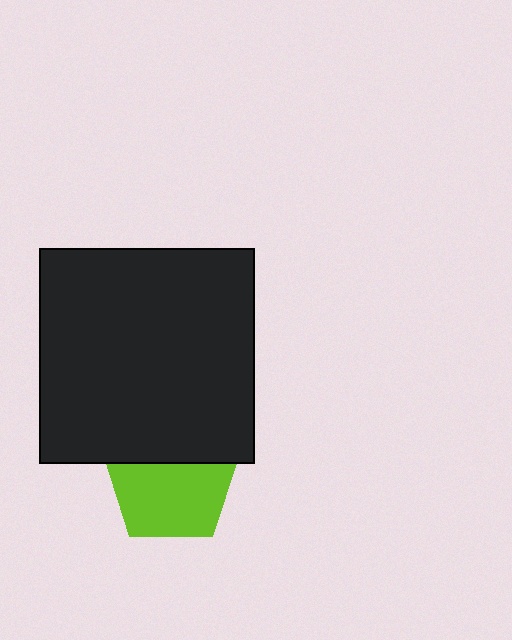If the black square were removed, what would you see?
You would see the complete lime pentagon.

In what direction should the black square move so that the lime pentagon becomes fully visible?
The black square should move up. That is the shortest direction to clear the overlap and leave the lime pentagon fully visible.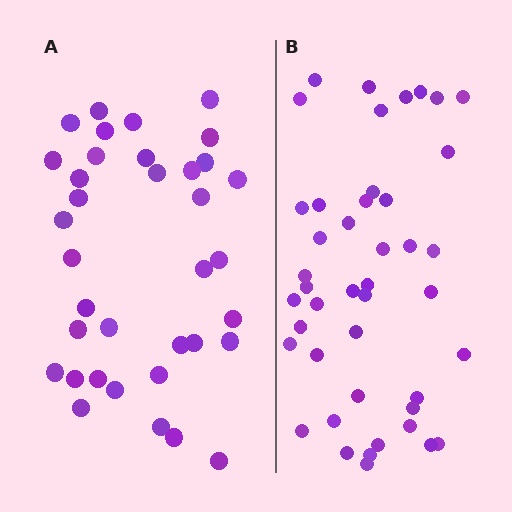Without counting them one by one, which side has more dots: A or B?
Region B (the right region) has more dots.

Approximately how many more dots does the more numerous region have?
Region B has roughly 8 or so more dots than region A.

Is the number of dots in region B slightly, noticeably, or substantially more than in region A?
Region B has only slightly more — the two regions are fairly close. The ratio is roughly 1.2 to 1.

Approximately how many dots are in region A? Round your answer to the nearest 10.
About 40 dots. (The exact count is 36, which rounds to 40.)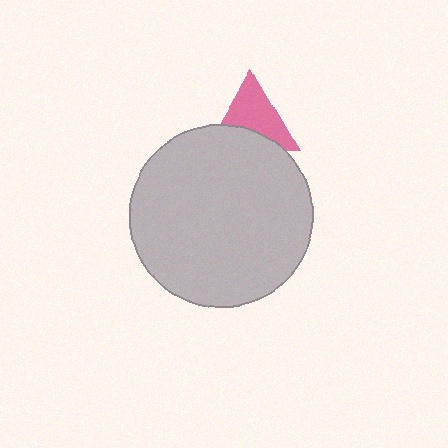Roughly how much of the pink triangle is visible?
About half of it is visible (roughly 61%).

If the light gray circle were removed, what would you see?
You would see the complete pink triangle.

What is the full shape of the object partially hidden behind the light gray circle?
The partially hidden object is a pink triangle.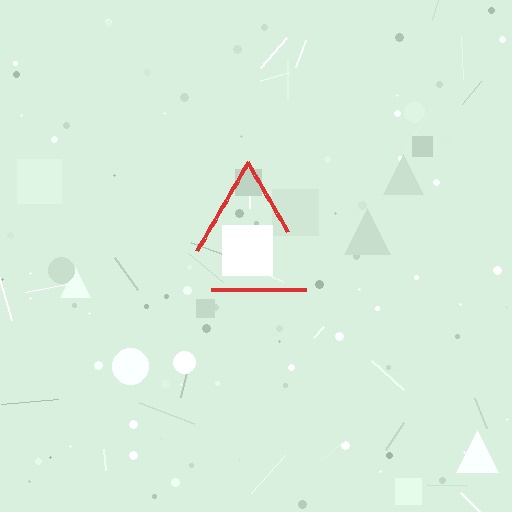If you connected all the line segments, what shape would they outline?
They would outline a triangle.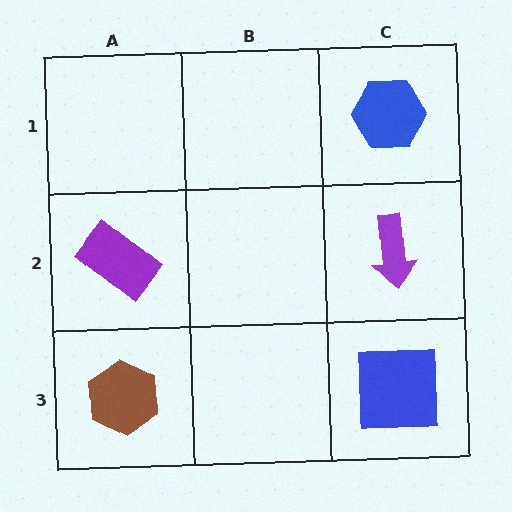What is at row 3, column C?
A blue square.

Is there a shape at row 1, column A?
No, that cell is empty.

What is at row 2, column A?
A purple rectangle.